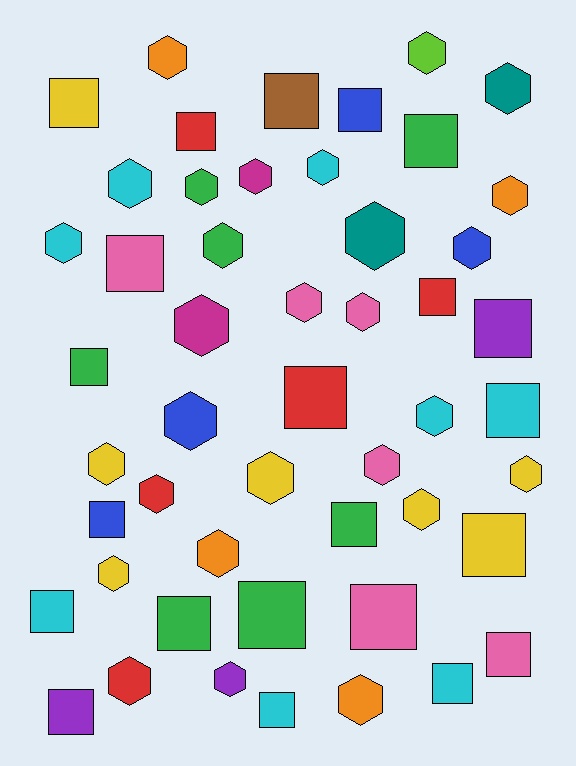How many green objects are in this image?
There are 7 green objects.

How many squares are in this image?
There are 22 squares.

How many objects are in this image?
There are 50 objects.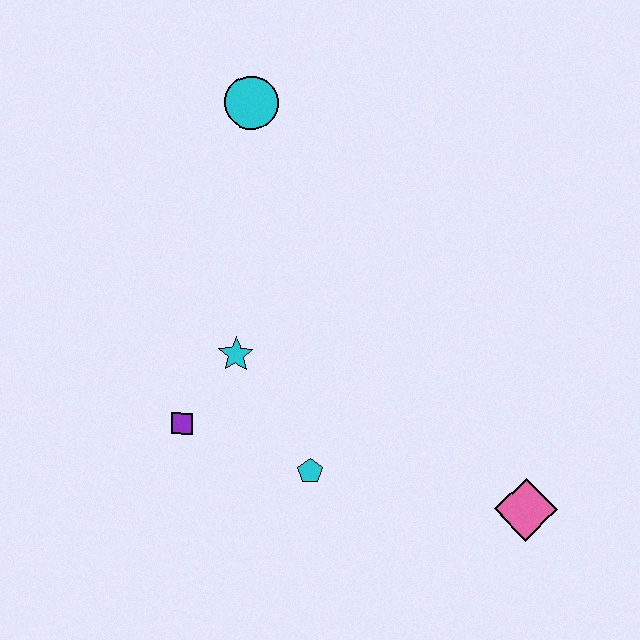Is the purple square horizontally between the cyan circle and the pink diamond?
No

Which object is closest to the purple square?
The cyan star is closest to the purple square.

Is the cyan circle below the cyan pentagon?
No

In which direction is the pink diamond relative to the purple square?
The pink diamond is to the right of the purple square.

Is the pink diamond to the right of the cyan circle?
Yes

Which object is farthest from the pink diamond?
The cyan circle is farthest from the pink diamond.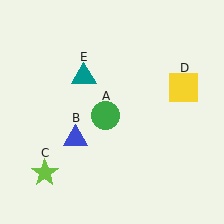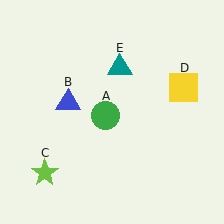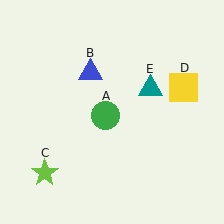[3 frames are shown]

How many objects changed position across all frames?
2 objects changed position: blue triangle (object B), teal triangle (object E).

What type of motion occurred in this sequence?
The blue triangle (object B), teal triangle (object E) rotated clockwise around the center of the scene.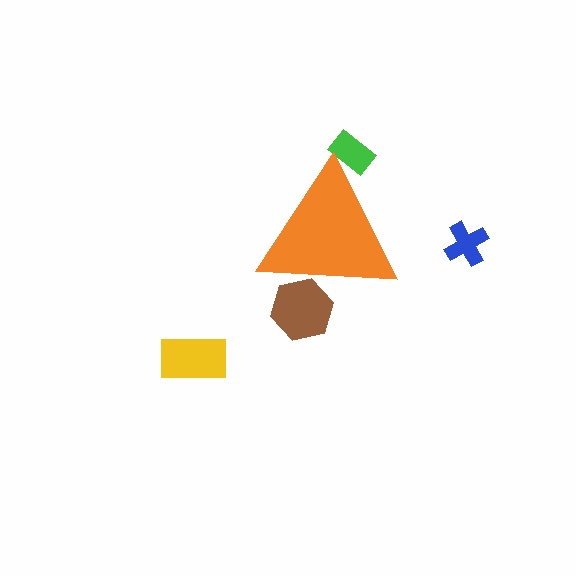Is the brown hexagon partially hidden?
Yes, the brown hexagon is partially hidden behind the orange triangle.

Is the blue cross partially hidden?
No, the blue cross is fully visible.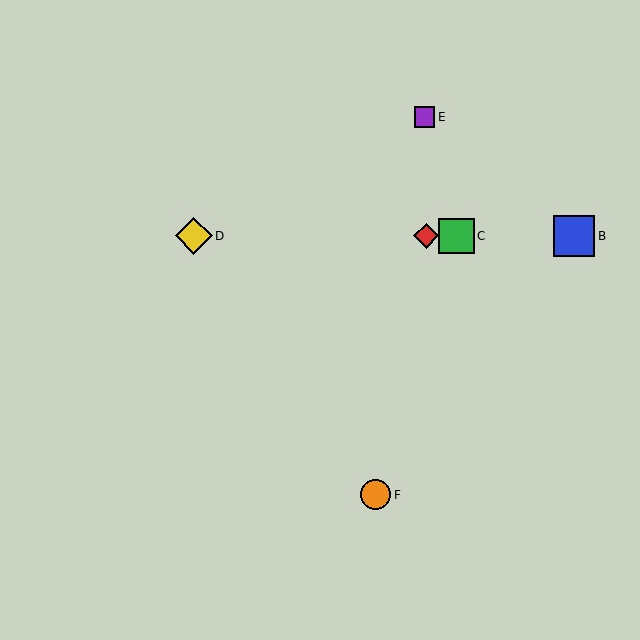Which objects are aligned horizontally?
Objects A, B, C, D are aligned horizontally.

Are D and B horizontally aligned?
Yes, both are at y≈236.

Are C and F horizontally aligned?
No, C is at y≈236 and F is at y≈495.